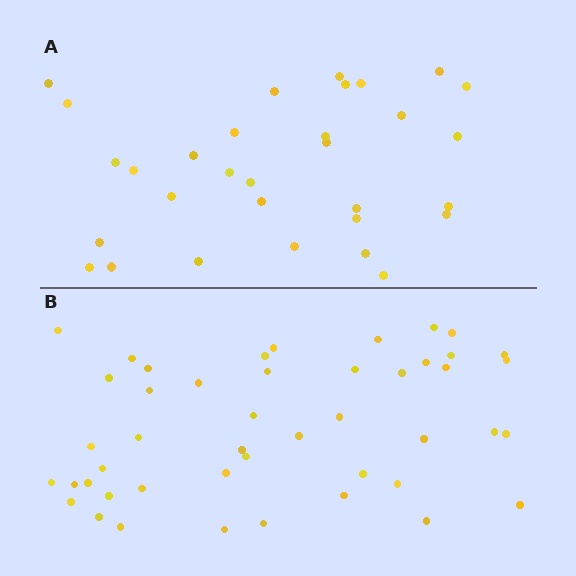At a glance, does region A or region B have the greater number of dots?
Region B (the bottom region) has more dots.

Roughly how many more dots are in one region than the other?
Region B has approximately 15 more dots than region A.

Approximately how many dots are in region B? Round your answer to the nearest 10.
About 50 dots. (The exact count is 46, which rounds to 50.)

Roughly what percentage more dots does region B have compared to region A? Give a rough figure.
About 50% more.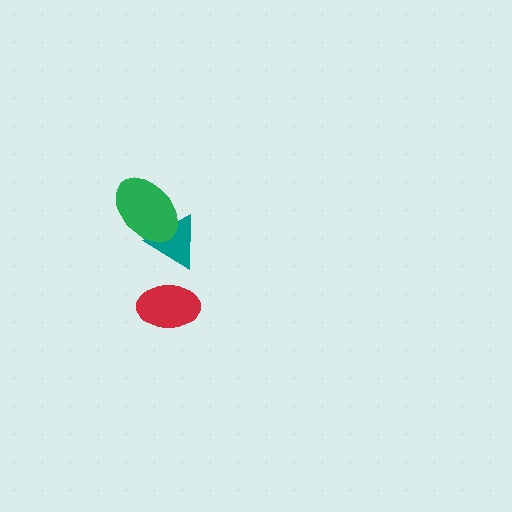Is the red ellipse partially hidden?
No, no other shape covers it.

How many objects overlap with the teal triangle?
1 object overlaps with the teal triangle.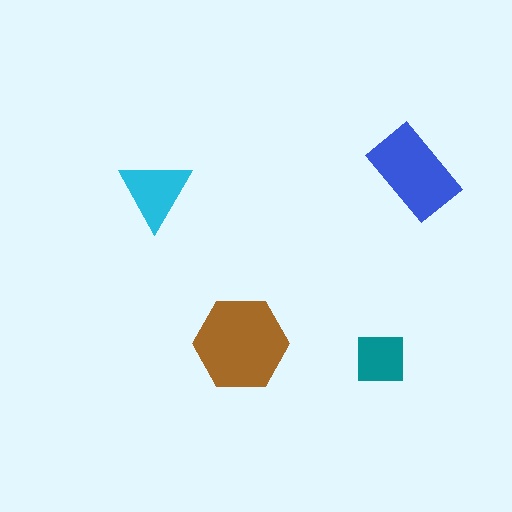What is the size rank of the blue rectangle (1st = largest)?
2nd.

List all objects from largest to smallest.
The brown hexagon, the blue rectangle, the cyan triangle, the teal square.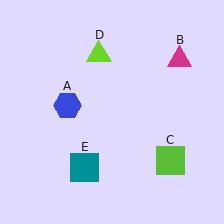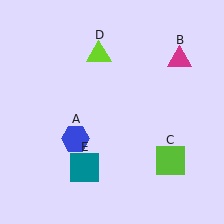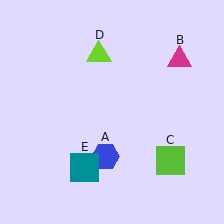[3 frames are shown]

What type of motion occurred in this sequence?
The blue hexagon (object A) rotated counterclockwise around the center of the scene.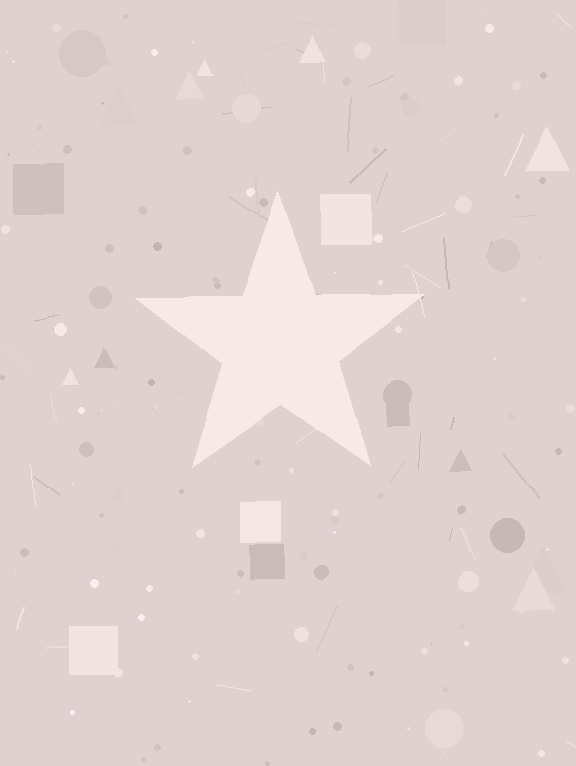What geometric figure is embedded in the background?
A star is embedded in the background.